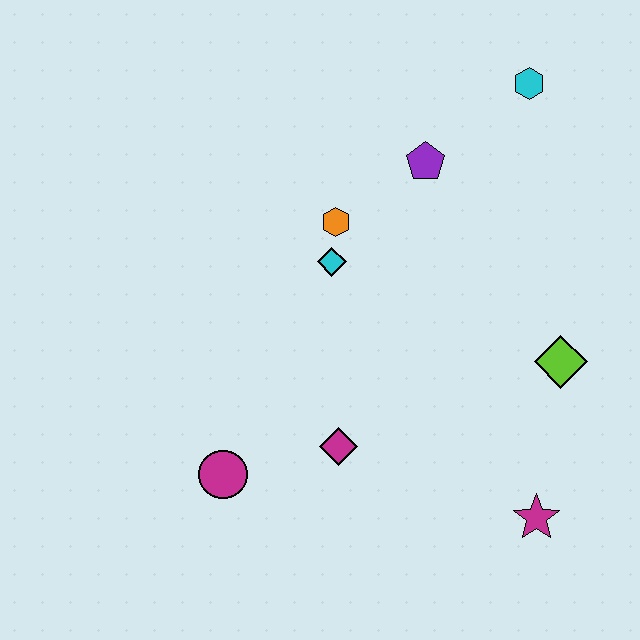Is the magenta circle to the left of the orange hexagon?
Yes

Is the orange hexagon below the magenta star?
No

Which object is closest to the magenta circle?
The magenta diamond is closest to the magenta circle.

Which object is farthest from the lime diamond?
The magenta circle is farthest from the lime diamond.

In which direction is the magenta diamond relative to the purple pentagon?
The magenta diamond is below the purple pentagon.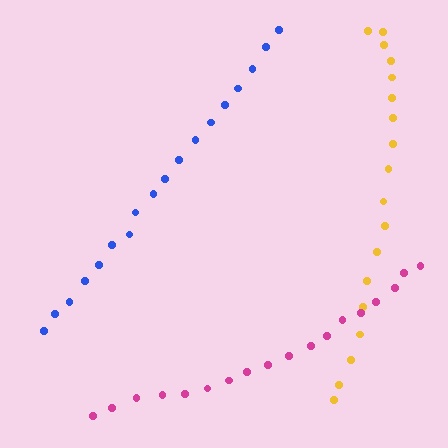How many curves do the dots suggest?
There are 3 distinct paths.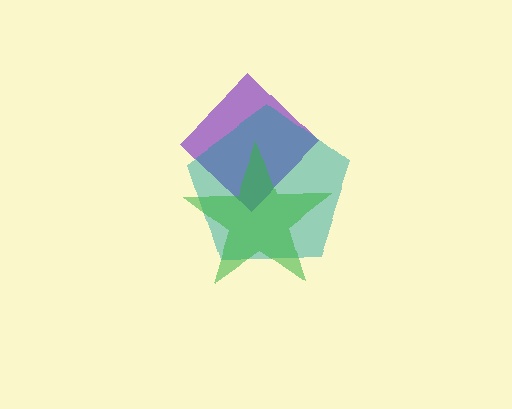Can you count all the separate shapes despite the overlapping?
Yes, there are 3 separate shapes.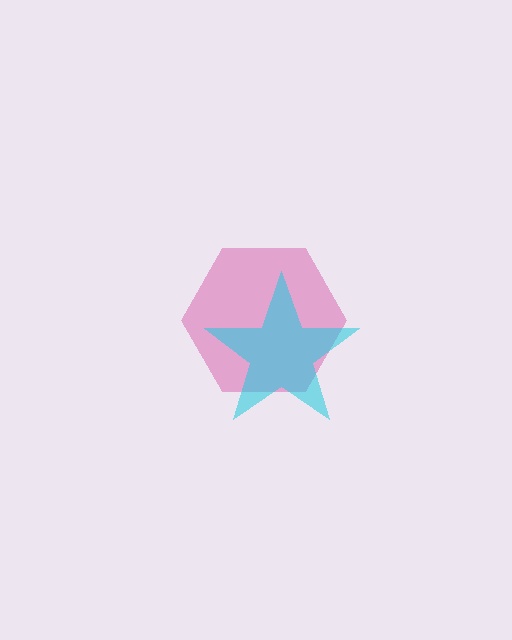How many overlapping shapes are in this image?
There are 2 overlapping shapes in the image.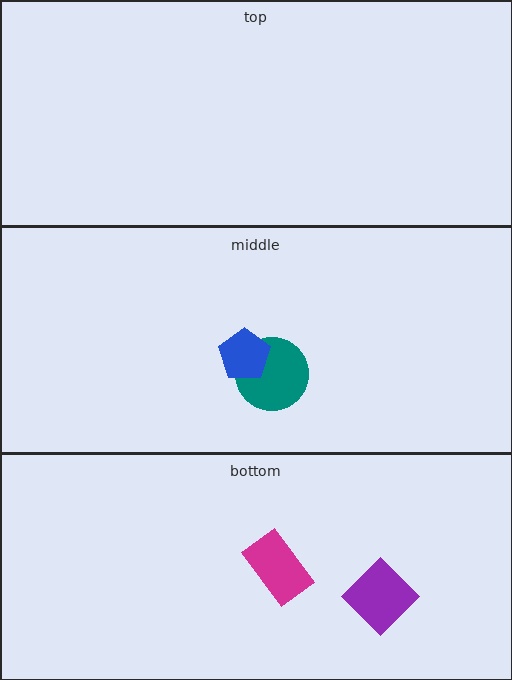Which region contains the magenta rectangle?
The bottom region.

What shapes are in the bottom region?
The magenta rectangle, the purple diamond.